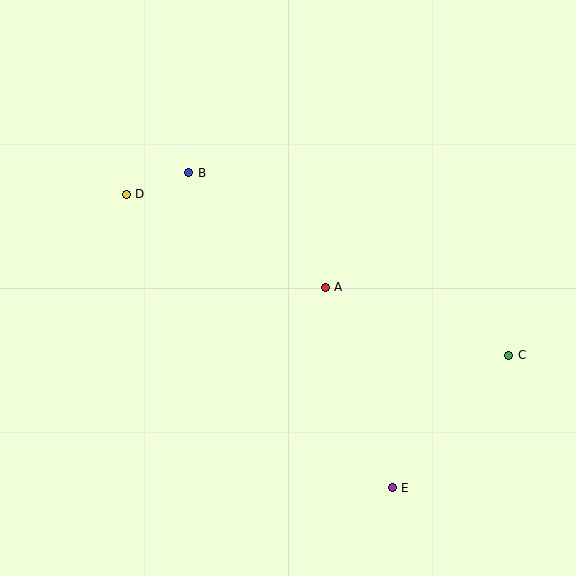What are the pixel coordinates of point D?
Point D is at (126, 194).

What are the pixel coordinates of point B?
Point B is at (189, 173).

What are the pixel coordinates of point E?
Point E is at (392, 488).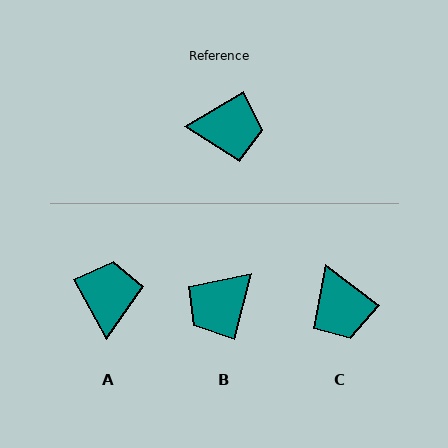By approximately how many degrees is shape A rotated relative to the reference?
Approximately 89 degrees counter-clockwise.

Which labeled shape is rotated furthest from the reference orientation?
B, about 134 degrees away.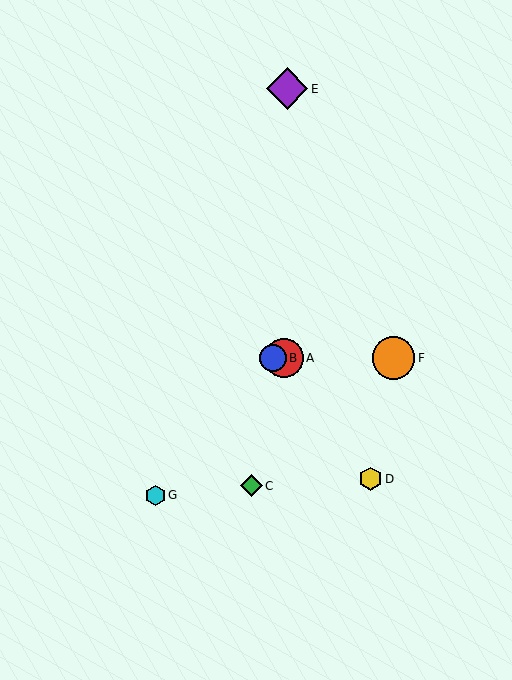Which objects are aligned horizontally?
Objects A, B, F are aligned horizontally.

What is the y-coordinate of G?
Object G is at y≈495.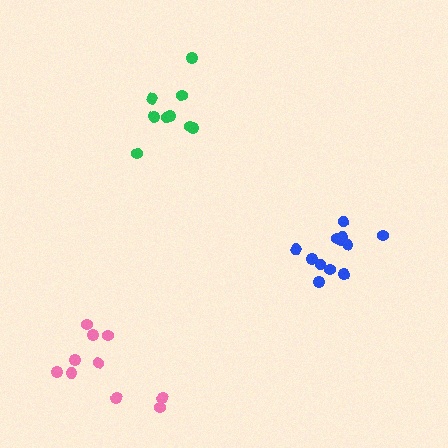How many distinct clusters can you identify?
There are 3 distinct clusters.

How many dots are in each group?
Group 1: 12 dots, Group 2: 10 dots, Group 3: 9 dots (31 total).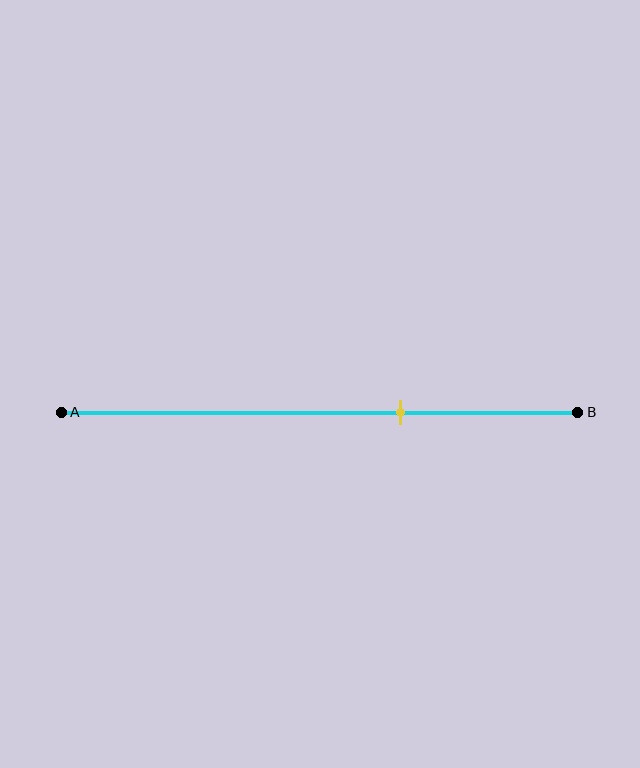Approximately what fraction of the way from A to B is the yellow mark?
The yellow mark is approximately 65% of the way from A to B.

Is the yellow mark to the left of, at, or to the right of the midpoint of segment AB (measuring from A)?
The yellow mark is to the right of the midpoint of segment AB.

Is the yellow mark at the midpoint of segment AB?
No, the mark is at about 65% from A, not at the 50% midpoint.